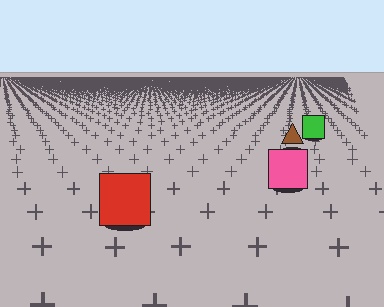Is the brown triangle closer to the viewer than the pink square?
No. The pink square is closer — you can tell from the texture gradient: the ground texture is coarser near it.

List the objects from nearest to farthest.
From nearest to farthest: the red square, the pink square, the brown triangle, the green square.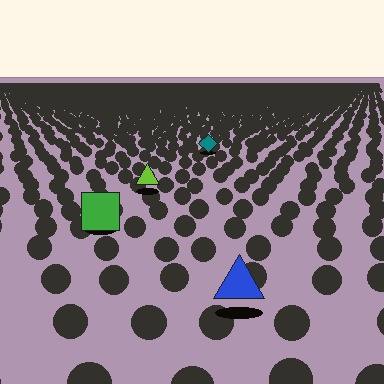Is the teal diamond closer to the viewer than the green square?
No. The green square is closer — you can tell from the texture gradient: the ground texture is coarser near it.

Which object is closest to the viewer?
The blue triangle is closest. The texture marks near it are larger and more spread out.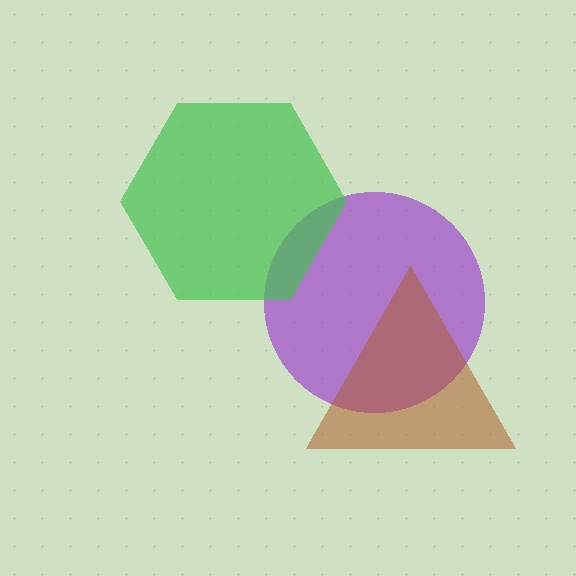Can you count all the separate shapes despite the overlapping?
Yes, there are 3 separate shapes.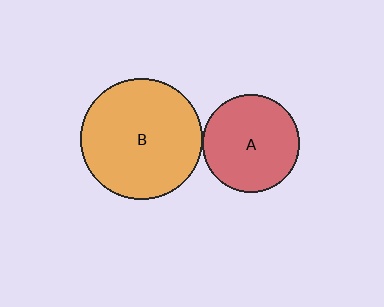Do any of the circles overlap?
No, none of the circles overlap.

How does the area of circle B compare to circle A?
Approximately 1.6 times.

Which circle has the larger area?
Circle B (orange).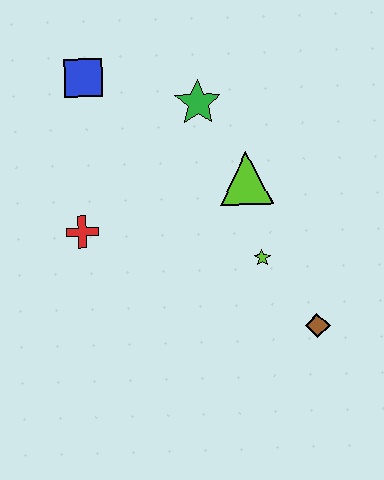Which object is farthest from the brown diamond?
The blue square is farthest from the brown diamond.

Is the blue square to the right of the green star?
No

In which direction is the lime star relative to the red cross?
The lime star is to the right of the red cross.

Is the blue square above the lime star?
Yes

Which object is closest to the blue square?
The green star is closest to the blue square.